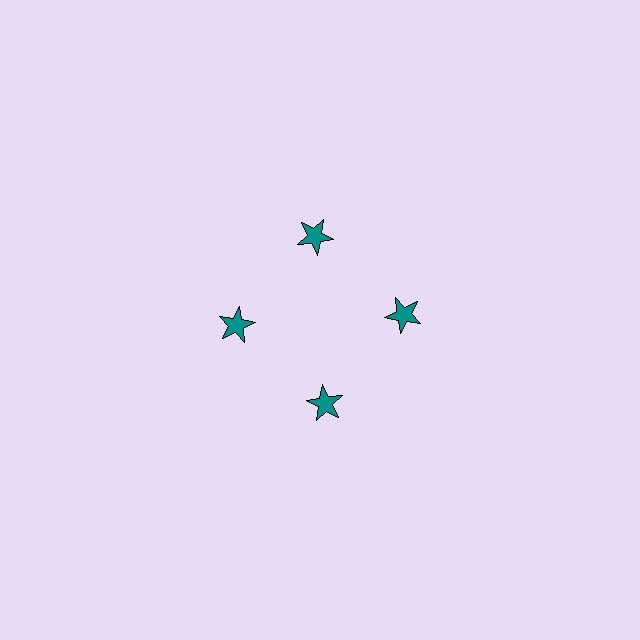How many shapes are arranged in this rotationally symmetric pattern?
There are 4 shapes, arranged in 4 groups of 1.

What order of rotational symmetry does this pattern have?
This pattern has 4-fold rotational symmetry.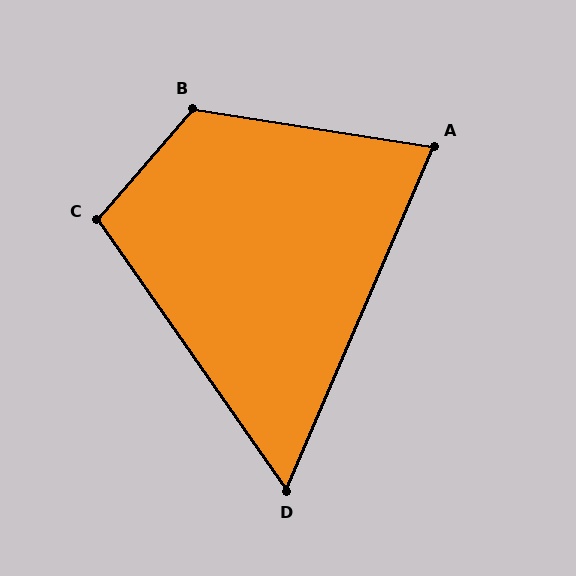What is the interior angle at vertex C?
Approximately 104 degrees (obtuse).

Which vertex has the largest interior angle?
B, at approximately 122 degrees.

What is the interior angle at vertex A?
Approximately 76 degrees (acute).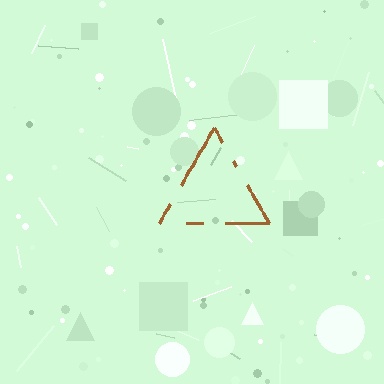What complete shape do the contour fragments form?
The contour fragments form a triangle.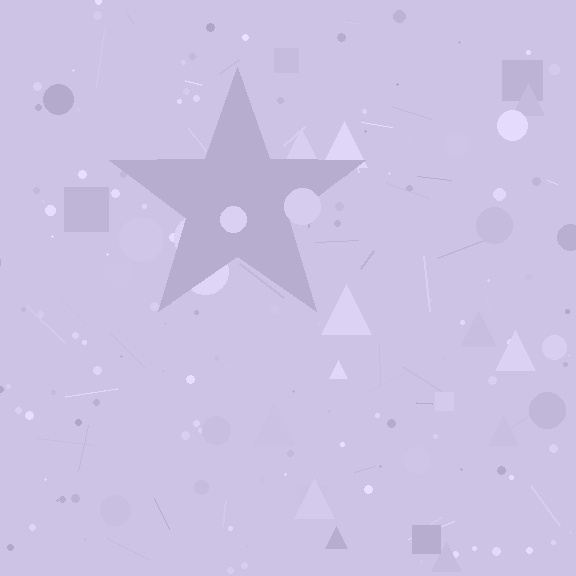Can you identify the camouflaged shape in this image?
The camouflaged shape is a star.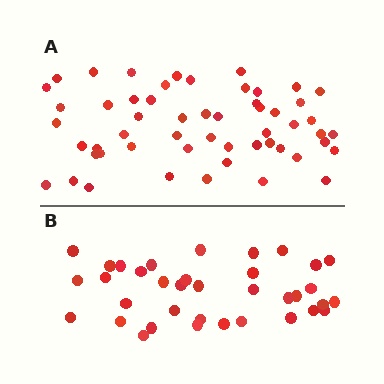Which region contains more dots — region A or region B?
Region A (the top region) has more dots.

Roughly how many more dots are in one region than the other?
Region A has approximately 20 more dots than region B.